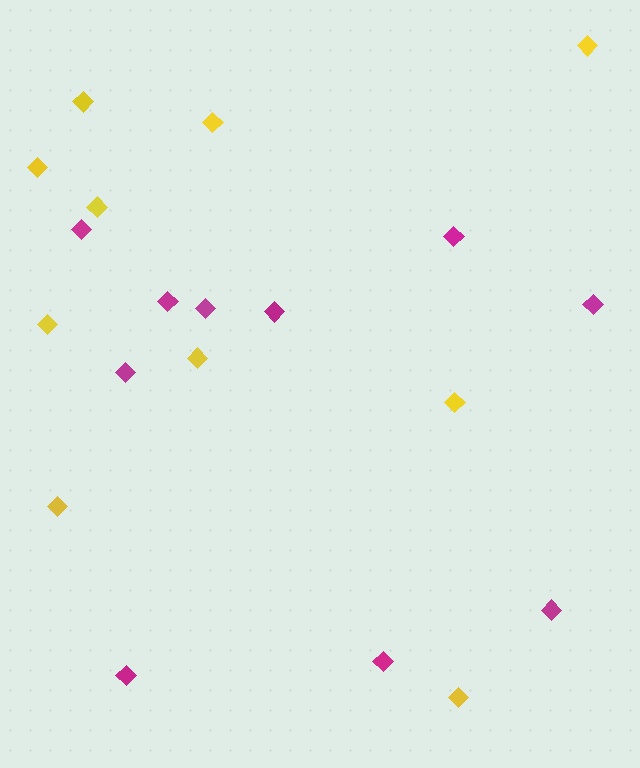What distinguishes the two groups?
There are 2 groups: one group of magenta diamonds (10) and one group of yellow diamonds (10).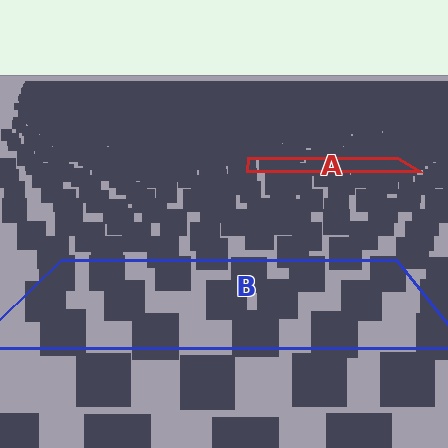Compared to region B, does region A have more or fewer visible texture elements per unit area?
Region A has more texture elements per unit area — they are packed more densely because it is farther away.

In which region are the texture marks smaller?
The texture marks are smaller in region A, because it is farther away.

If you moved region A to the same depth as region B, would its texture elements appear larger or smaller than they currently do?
They would appear larger. At a closer depth, the same texture elements are projected at a bigger on-screen size.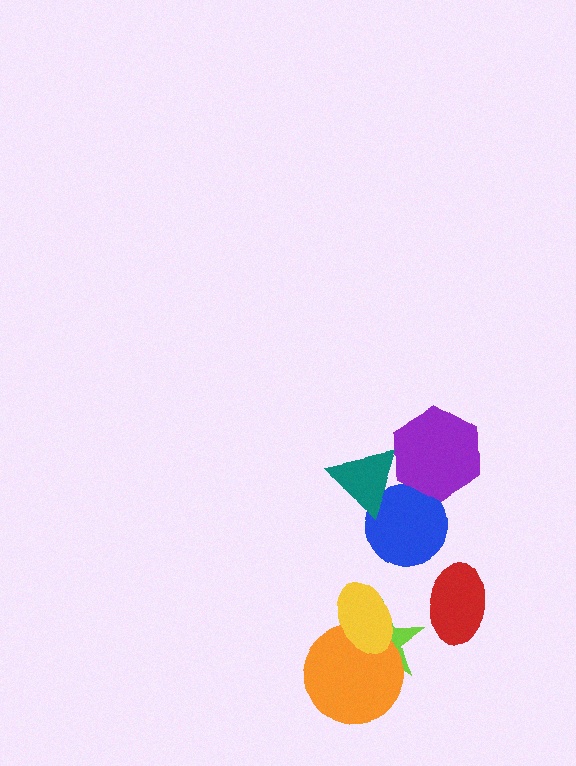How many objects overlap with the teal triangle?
2 objects overlap with the teal triangle.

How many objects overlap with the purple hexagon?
2 objects overlap with the purple hexagon.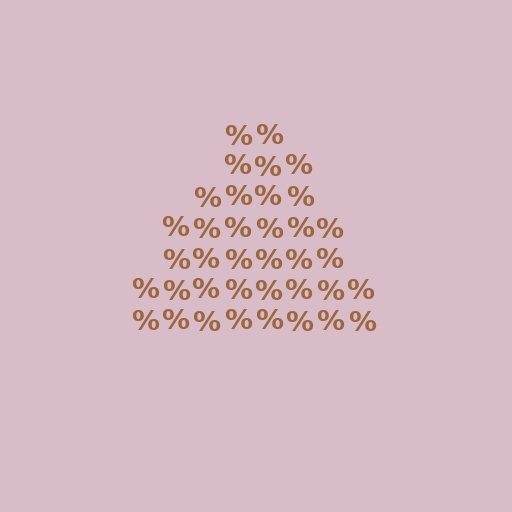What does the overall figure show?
The overall figure shows a triangle.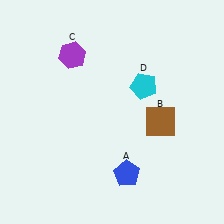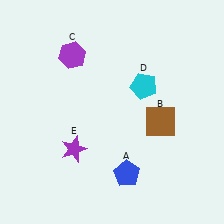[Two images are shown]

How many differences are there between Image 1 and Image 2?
There is 1 difference between the two images.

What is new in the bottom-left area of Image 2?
A purple star (E) was added in the bottom-left area of Image 2.